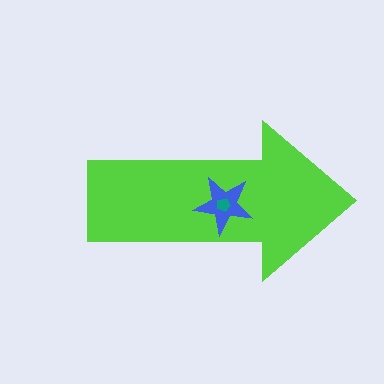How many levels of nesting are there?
3.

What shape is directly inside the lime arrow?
The blue star.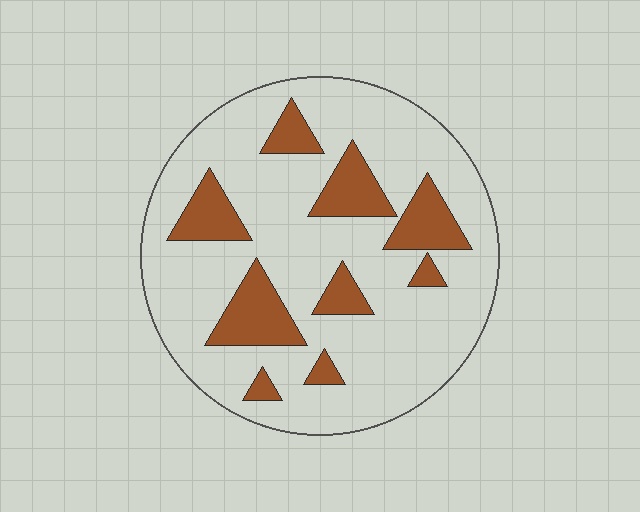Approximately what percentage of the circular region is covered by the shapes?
Approximately 20%.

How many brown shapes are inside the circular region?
9.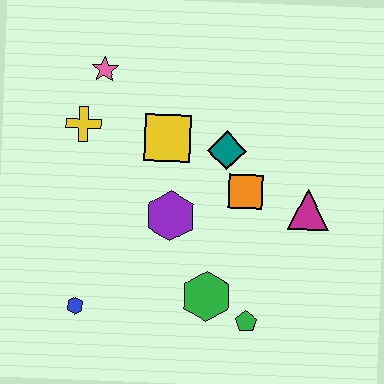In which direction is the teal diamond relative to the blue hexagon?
The teal diamond is above the blue hexagon.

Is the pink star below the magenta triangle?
No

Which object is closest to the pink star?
The yellow cross is closest to the pink star.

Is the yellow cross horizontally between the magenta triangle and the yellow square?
No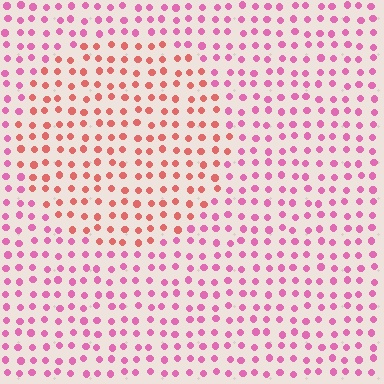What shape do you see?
I see a circle.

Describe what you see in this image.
The image is filled with small pink elements in a uniform arrangement. A circle-shaped region is visible where the elements are tinted to a slightly different hue, forming a subtle color boundary.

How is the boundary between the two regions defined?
The boundary is defined purely by a slight shift in hue (about 37 degrees). Spacing, size, and orientation are identical on both sides.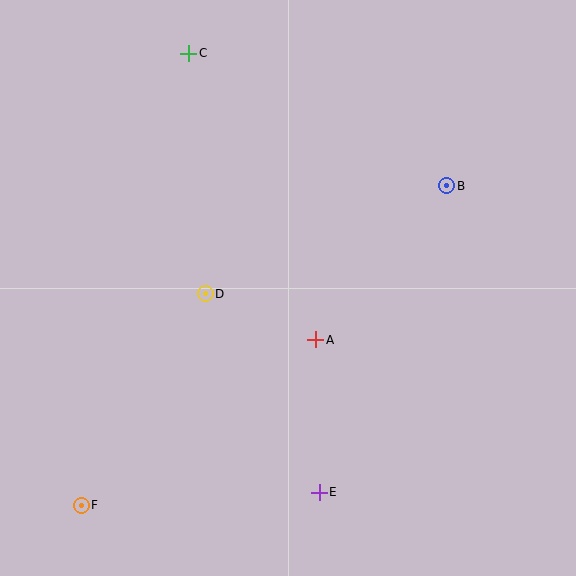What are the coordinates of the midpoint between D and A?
The midpoint between D and A is at (261, 317).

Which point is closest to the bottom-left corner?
Point F is closest to the bottom-left corner.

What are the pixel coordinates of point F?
Point F is at (81, 505).